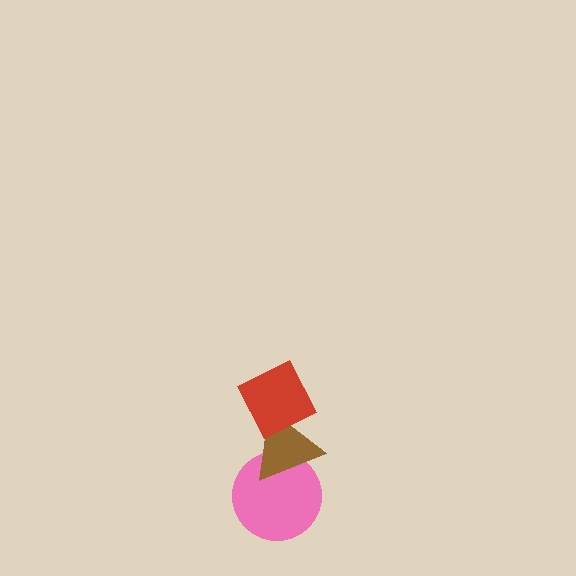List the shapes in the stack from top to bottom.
From top to bottom: the red diamond, the brown triangle, the pink circle.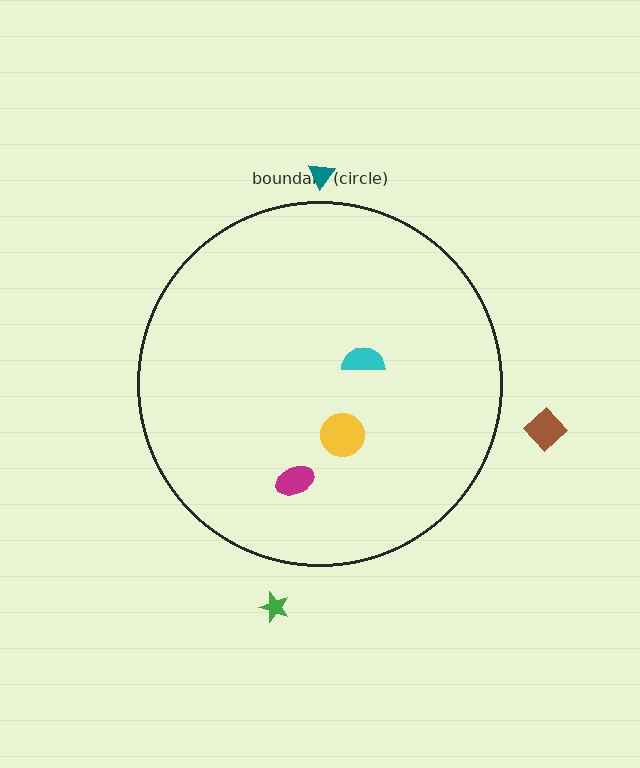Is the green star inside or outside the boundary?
Outside.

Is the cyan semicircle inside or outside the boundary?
Inside.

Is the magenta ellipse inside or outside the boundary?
Inside.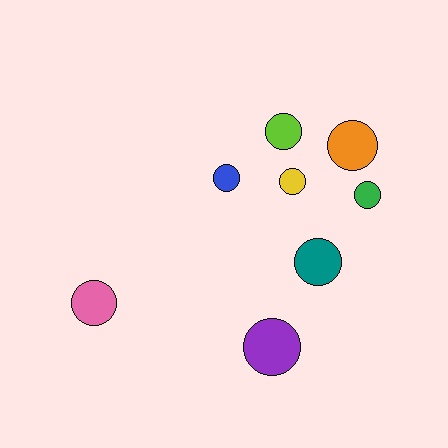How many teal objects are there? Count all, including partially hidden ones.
There is 1 teal object.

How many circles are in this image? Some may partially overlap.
There are 8 circles.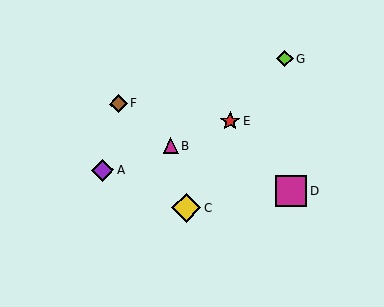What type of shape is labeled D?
Shape D is a magenta square.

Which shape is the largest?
The magenta square (labeled D) is the largest.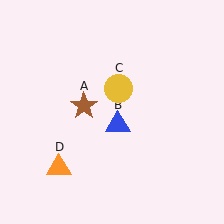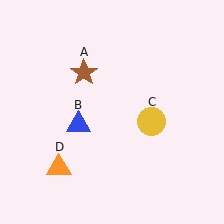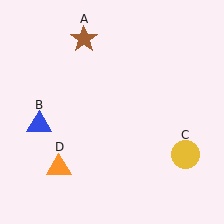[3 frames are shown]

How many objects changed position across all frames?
3 objects changed position: brown star (object A), blue triangle (object B), yellow circle (object C).